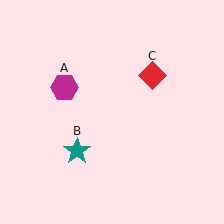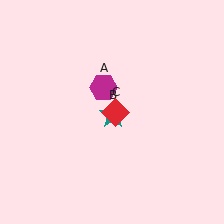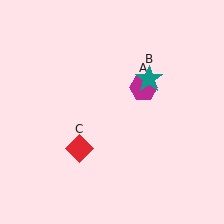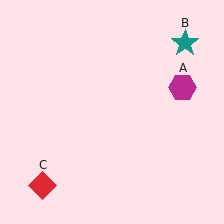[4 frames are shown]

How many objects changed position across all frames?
3 objects changed position: magenta hexagon (object A), teal star (object B), red diamond (object C).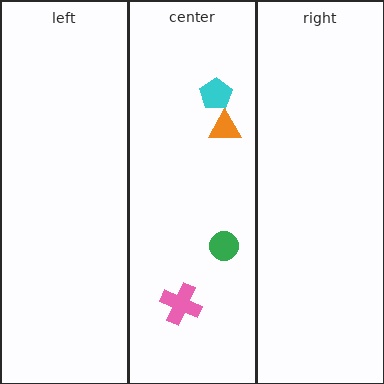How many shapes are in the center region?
4.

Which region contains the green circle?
The center region.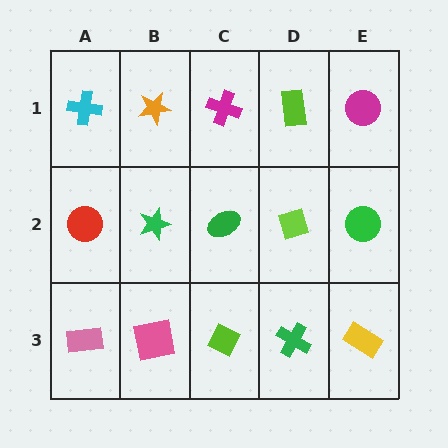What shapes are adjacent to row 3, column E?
A green circle (row 2, column E), a green cross (row 3, column D).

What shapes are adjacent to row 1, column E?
A green circle (row 2, column E), a lime rectangle (row 1, column D).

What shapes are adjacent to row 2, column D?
A lime rectangle (row 1, column D), a green cross (row 3, column D), a green ellipse (row 2, column C), a green circle (row 2, column E).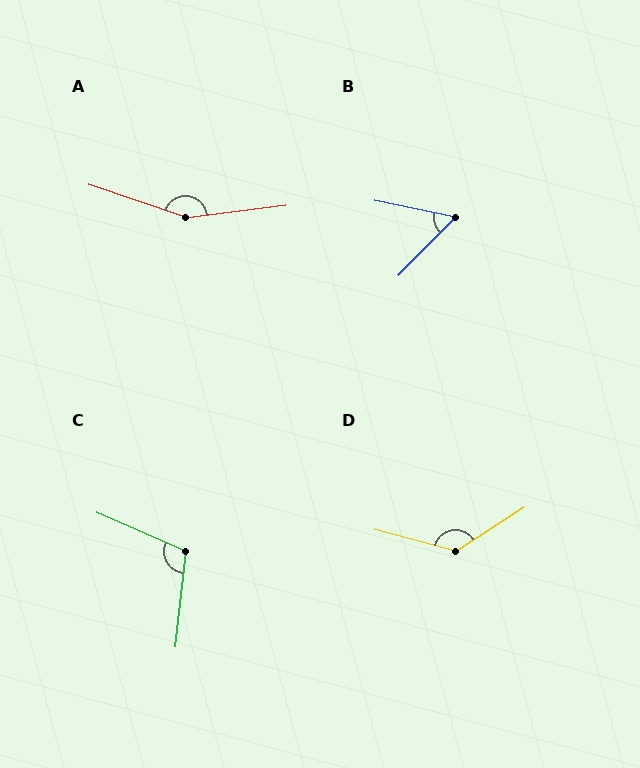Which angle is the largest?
A, at approximately 154 degrees.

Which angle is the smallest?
B, at approximately 57 degrees.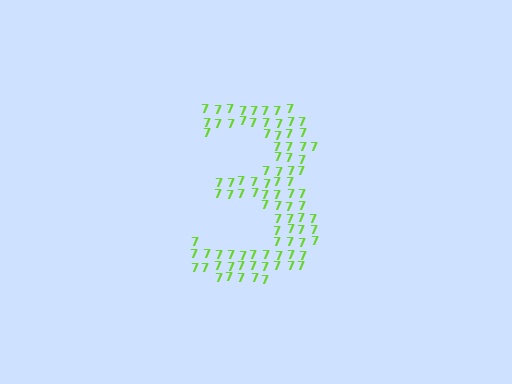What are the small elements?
The small elements are digit 7's.